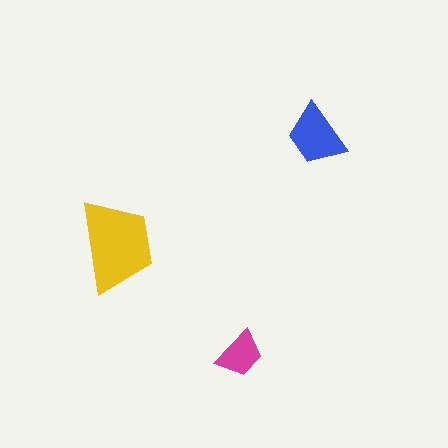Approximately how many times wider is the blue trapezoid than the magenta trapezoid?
About 1.5 times wider.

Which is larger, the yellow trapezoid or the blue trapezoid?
The yellow one.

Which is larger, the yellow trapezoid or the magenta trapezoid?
The yellow one.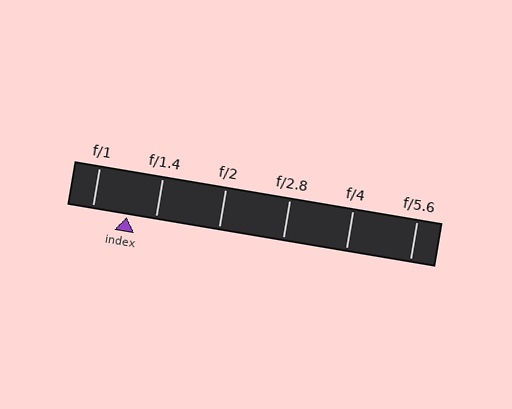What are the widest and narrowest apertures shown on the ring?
The widest aperture shown is f/1 and the narrowest is f/5.6.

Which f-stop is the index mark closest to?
The index mark is closest to f/1.4.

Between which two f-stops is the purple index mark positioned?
The index mark is between f/1 and f/1.4.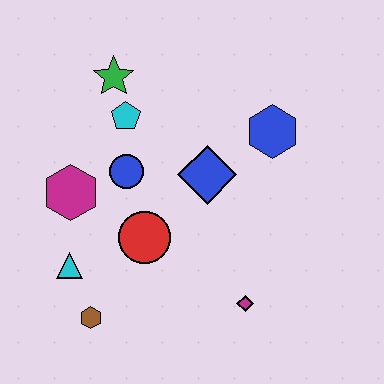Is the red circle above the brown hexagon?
Yes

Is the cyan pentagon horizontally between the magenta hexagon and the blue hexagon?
Yes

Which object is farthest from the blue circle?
The magenta diamond is farthest from the blue circle.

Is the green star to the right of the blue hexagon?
No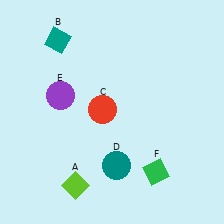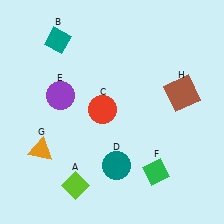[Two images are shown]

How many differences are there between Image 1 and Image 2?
There are 2 differences between the two images.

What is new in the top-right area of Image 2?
A brown square (H) was added in the top-right area of Image 2.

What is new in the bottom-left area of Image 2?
An orange triangle (G) was added in the bottom-left area of Image 2.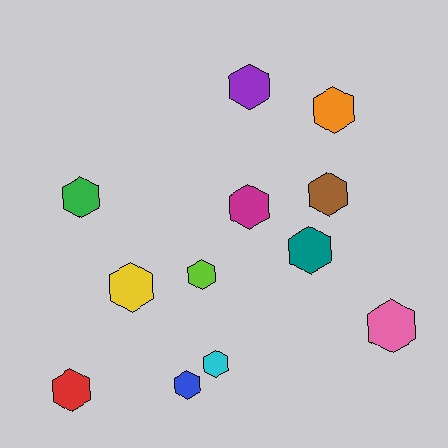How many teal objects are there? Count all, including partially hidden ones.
There is 1 teal object.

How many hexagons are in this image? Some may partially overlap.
There are 12 hexagons.